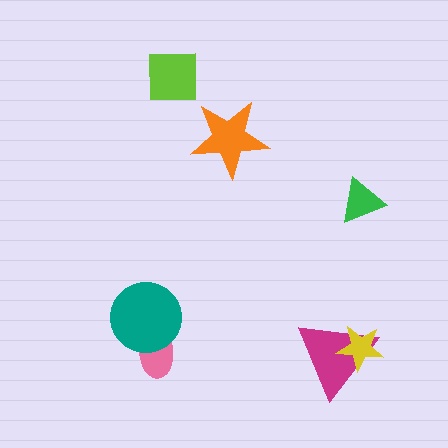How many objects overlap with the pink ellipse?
1 object overlaps with the pink ellipse.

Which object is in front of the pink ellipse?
The teal circle is in front of the pink ellipse.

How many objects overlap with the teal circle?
1 object overlaps with the teal circle.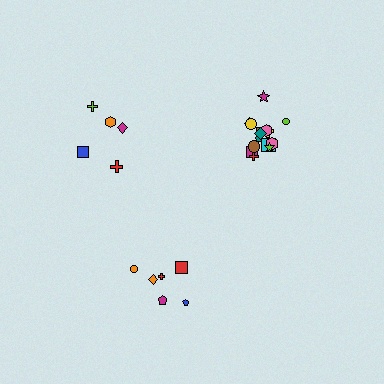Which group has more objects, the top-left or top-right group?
The top-right group.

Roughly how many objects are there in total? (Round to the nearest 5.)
Roughly 25 objects in total.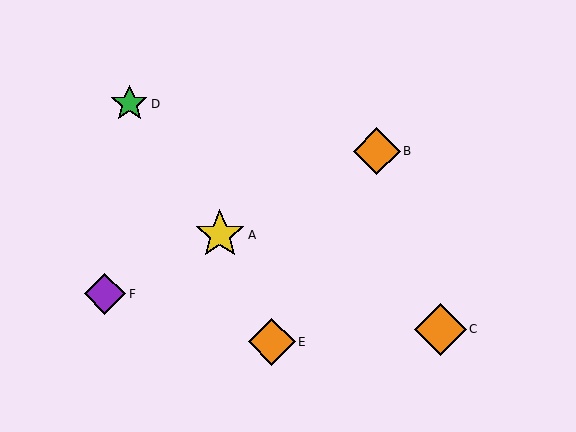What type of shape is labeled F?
Shape F is a purple diamond.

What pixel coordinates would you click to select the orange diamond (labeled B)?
Click at (377, 151) to select the orange diamond B.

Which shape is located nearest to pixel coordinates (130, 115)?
The green star (labeled D) at (129, 104) is nearest to that location.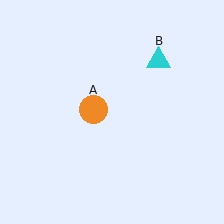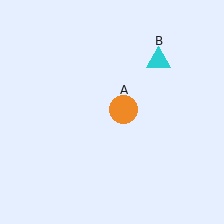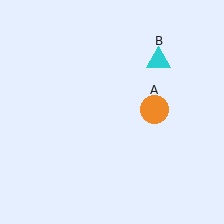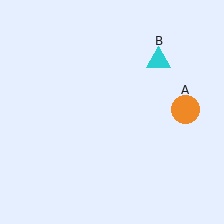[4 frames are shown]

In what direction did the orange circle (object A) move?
The orange circle (object A) moved right.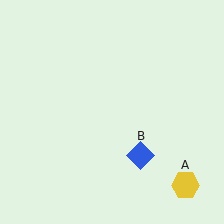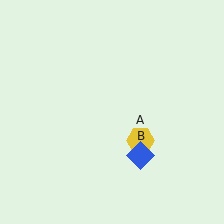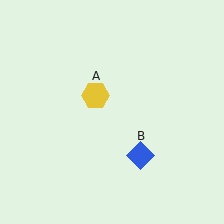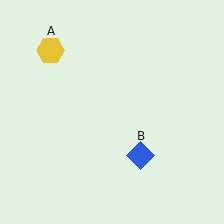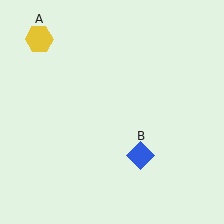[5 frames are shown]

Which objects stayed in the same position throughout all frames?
Blue diamond (object B) remained stationary.